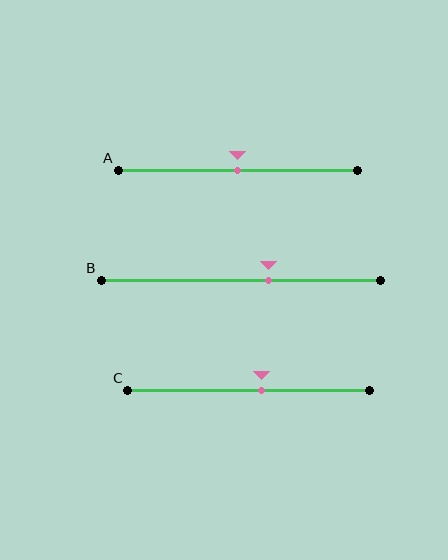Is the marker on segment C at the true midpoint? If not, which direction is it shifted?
No, the marker on segment C is shifted to the right by about 5% of the segment length.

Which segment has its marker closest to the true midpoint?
Segment A has its marker closest to the true midpoint.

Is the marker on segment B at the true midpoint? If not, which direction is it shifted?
No, the marker on segment B is shifted to the right by about 10% of the segment length.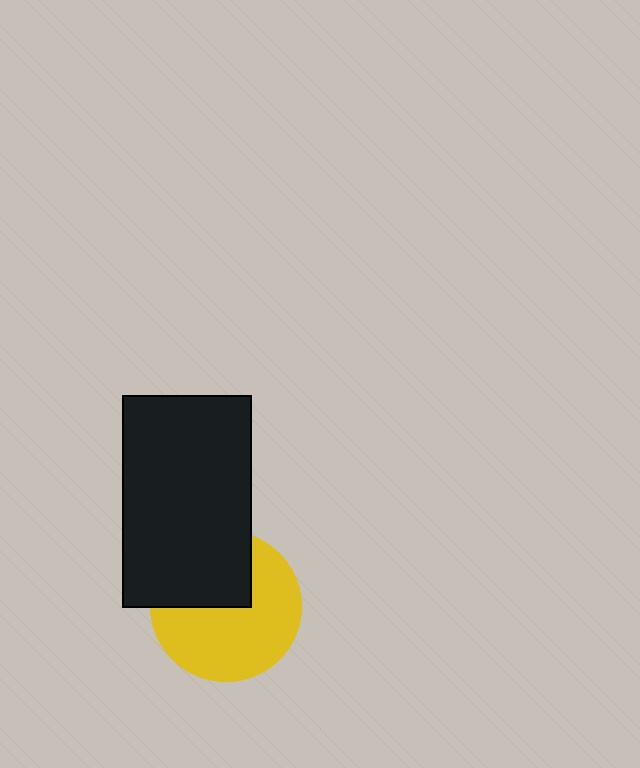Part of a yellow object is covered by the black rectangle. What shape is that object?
It is a circle.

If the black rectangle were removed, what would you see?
You would see the complete yellow circle.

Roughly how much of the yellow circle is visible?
About half of it is visible (roughly 64%).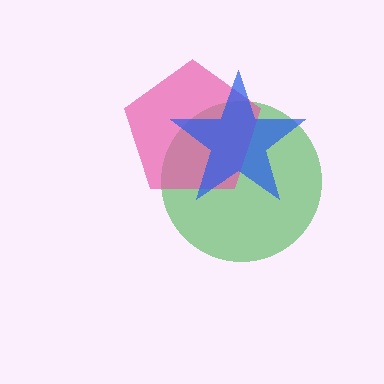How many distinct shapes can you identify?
There are 3 distinct shapes: a green circle, a pink pentagon, a blue star.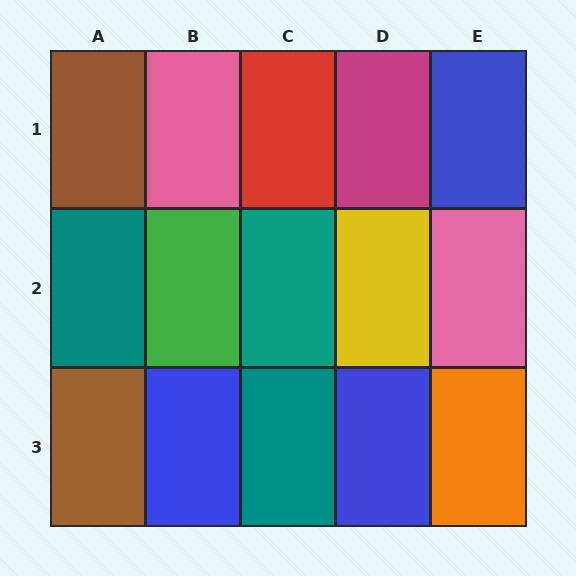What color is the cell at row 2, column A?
Teal.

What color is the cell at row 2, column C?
Teal.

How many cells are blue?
3 cells are blue.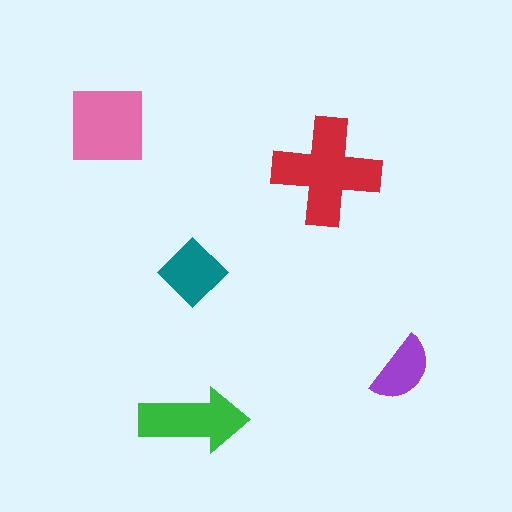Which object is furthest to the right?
The purple semicircle is rightmost.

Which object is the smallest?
The purple semicircle.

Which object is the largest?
The red cross.